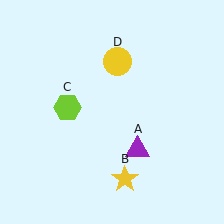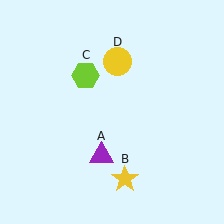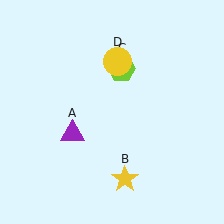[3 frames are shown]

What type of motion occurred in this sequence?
The purple triangle (object A), lime hexagon (object C) rotated clockwise around the center of the scene.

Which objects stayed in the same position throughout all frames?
Yellow star (object B) and yellow circle (object D) remained stationary.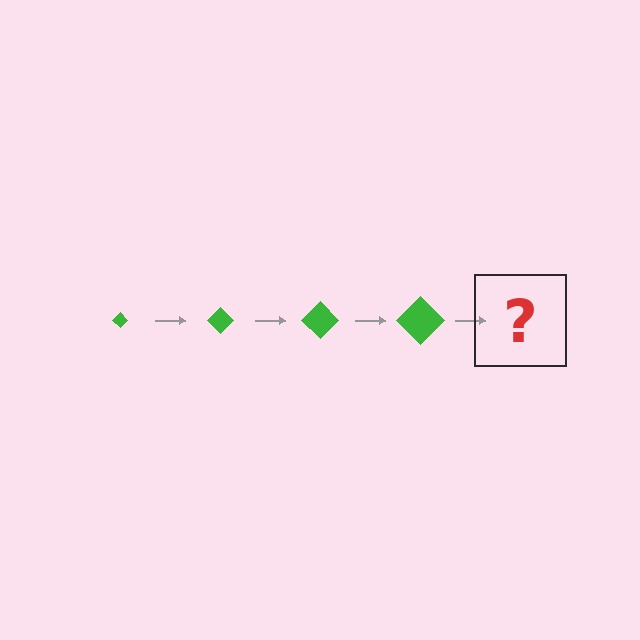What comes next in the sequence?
The next element should be a green diamond, larger than the previous one.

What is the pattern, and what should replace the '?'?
The pattern is that the diamond gets progressively larger each step. The '?' should be a green diamond, larger than the previous one.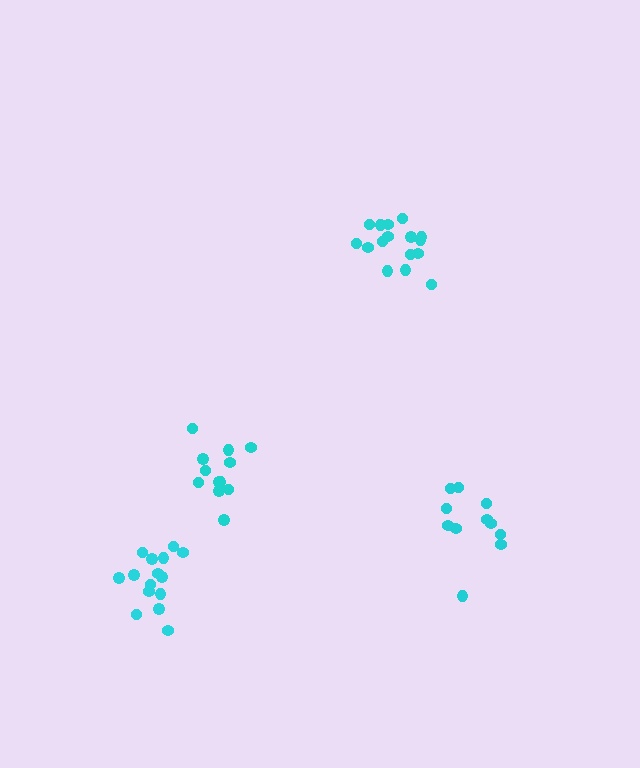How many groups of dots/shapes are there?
There are 4 groups.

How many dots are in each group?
Group 1: 11 dots, Group 2: 12 dots, Group 3: 15 dots, Group 4: 16 dots (54 total).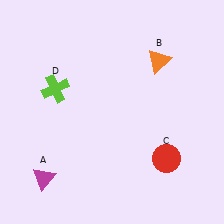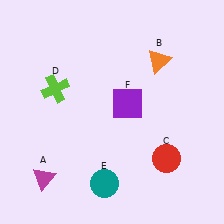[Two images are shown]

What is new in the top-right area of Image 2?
A purple square (F) was added in the top-right area of Image 2.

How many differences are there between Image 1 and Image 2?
There are 2 differences between the two images.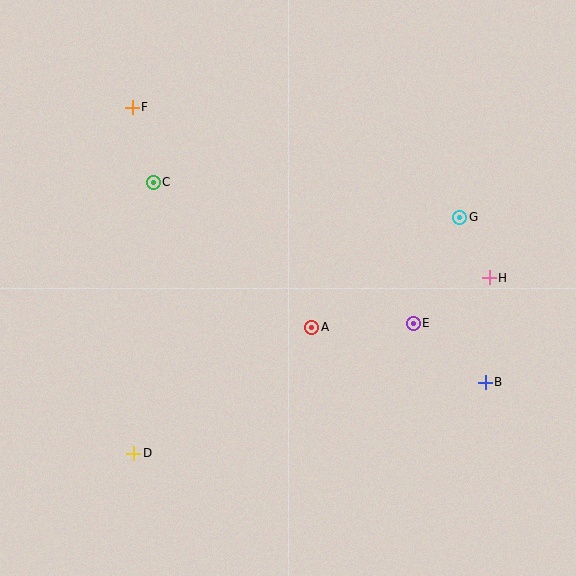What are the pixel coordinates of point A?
Point A is at (312, 327).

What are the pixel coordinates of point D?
Point D is at (134, 453).